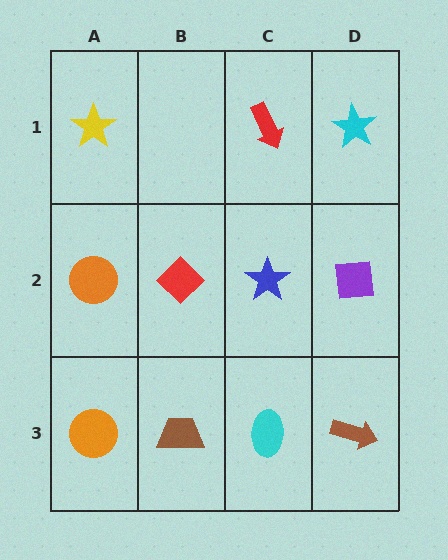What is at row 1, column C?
A red arrow.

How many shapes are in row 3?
4 shapes.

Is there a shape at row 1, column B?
No, that cell is empty.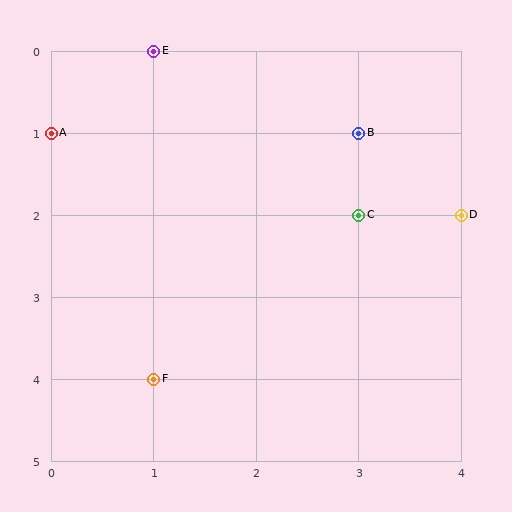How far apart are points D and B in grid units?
Points D and B are 1 column and 1 row apart (about 1.4 grid units diagonally).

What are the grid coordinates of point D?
Point D is at grid coordinates (4, 2).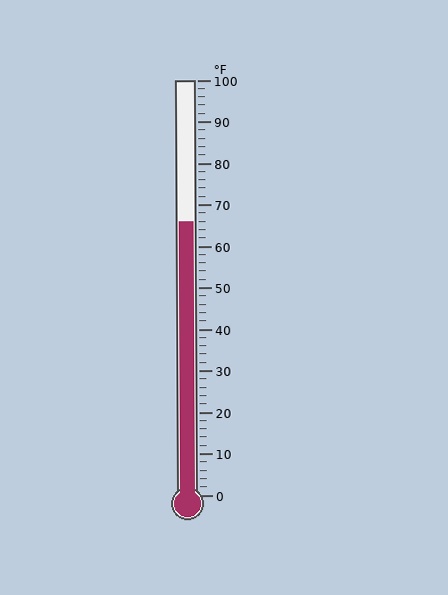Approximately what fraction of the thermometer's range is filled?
The thermometer is filled to approximately 65% of its range.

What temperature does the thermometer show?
The thermometer shows approximately 66°F.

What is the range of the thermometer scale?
The thermometer scale ranges from 0°F to 100°F.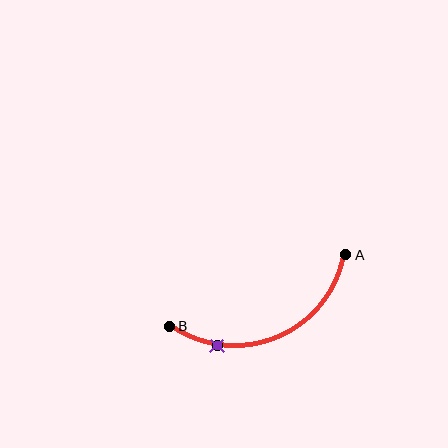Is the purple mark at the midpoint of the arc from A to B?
No. The purple mark lies on the arc but is closer to endpoint B. The arc midpoint would be at the point on the curve equidistant along the arc from both A and B.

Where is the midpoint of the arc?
The arc midpoint is the point on the curve farthest from the straight line joining A and B. It sits below that line.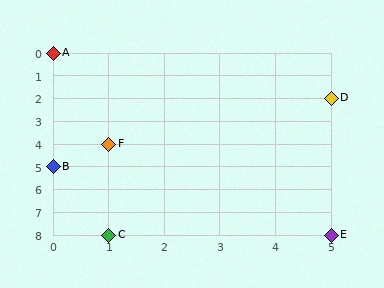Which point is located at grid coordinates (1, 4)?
Point F is at (1, 4).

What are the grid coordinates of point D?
Point D is at grid coordinates (5, 2).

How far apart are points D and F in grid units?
Points D and F are 4 columns and 2 rows apart (about 4.5 grid units diagonally).